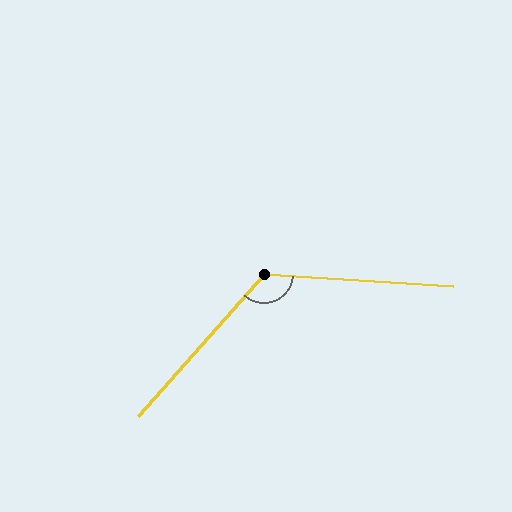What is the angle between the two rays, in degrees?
Approximately 127 degrees.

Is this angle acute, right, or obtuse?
It is obtuse.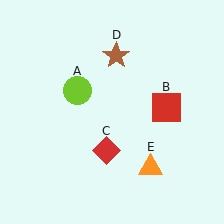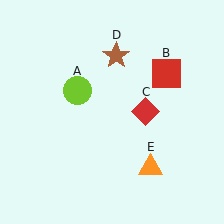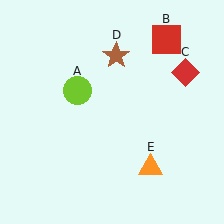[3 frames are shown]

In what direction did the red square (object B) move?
The red square (object B) moved up.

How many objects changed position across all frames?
2 objects changed position: red square (object B), red diamond (object C).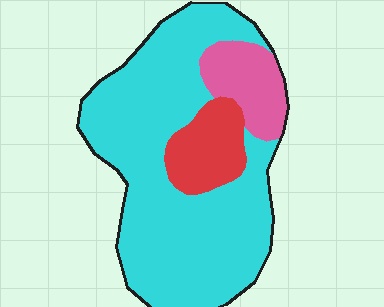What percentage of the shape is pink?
Pink covers roughly 15% of the shape.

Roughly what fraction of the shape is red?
Red takes up less than a quarter of the shape.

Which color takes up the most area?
Cyan, at roughly 75%.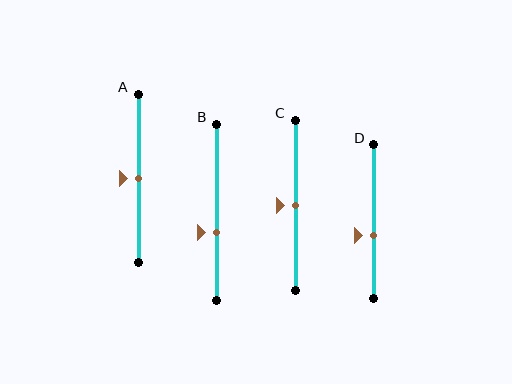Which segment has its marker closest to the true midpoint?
Segment A has its marker closest to the true midpoint.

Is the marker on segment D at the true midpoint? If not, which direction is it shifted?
No, the marker on segment D is shifted downward by about 9% of the segment length.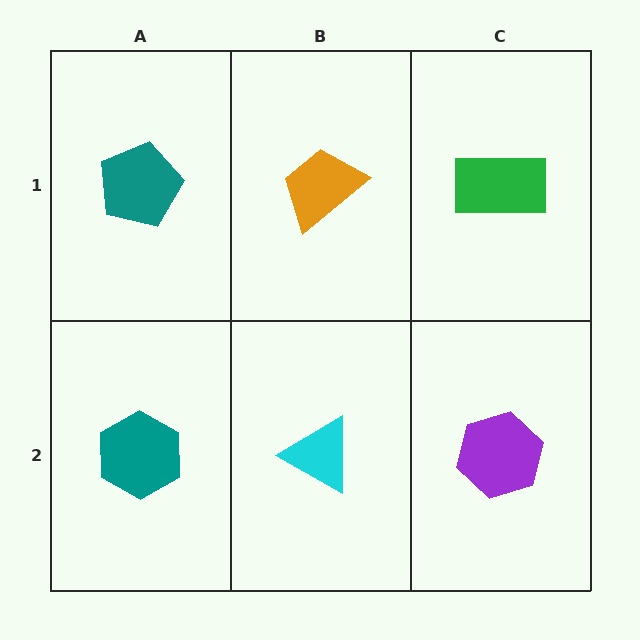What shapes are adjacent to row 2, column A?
A teal pentagon (row 1, column A), a cyan triangle (row 2, column B).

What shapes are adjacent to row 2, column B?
An orange trapezoid (row 1, column B), a teal hexagon (row 2, column A), a purple hexagon (row 2, column C).